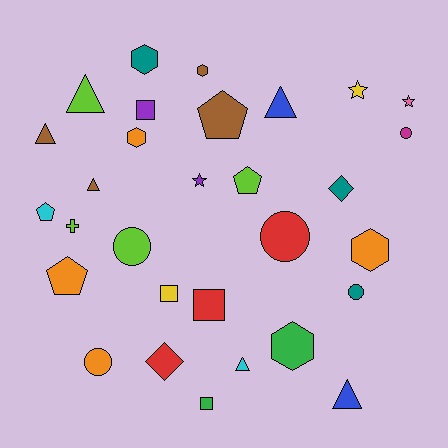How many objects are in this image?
There are 30 objects.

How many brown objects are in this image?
There are 4 brown objects.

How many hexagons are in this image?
There are 5 hexagons.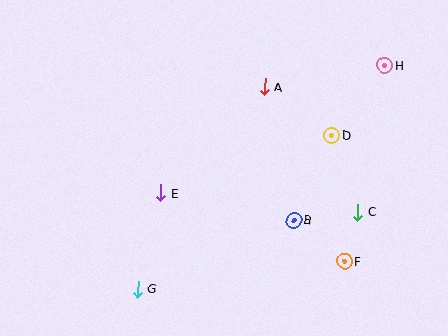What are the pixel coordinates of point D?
Point D is at (332, 135).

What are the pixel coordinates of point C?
Point C is at (357, 212).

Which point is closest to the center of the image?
Point E at (161, 193) is closest to the center.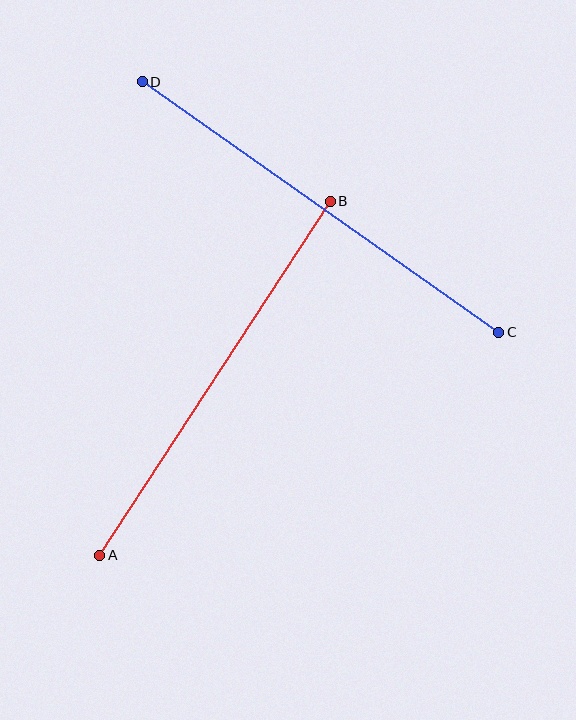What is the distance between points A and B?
The distance is approximately 422 pixels.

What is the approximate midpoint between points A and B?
The midpoint is at approximately (215, 378) pixels.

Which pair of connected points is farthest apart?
Points C and D are farthest apart.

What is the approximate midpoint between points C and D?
The midpoint is at approximately (321, 207) pixels.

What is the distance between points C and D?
The distance is approximately 436 pixels.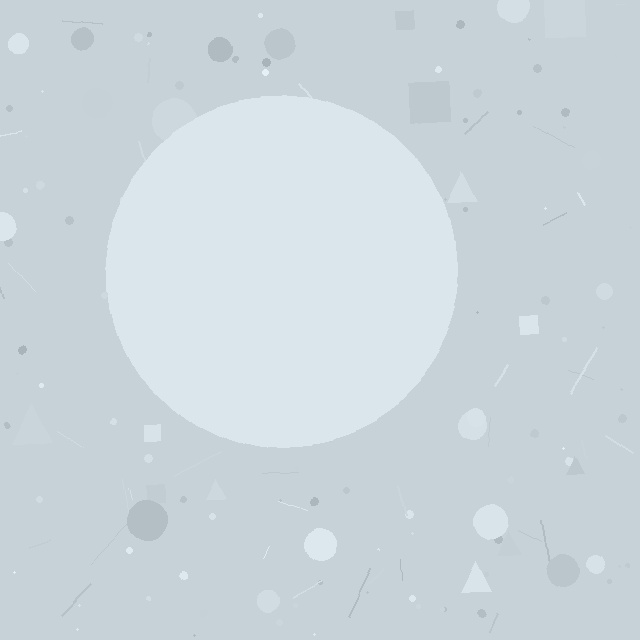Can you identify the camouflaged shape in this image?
The camouflaged shape is a circle.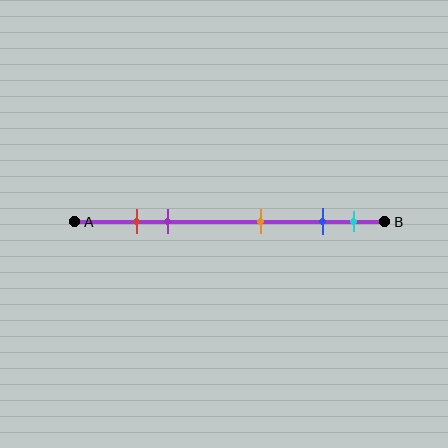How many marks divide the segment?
There are 5 marks dividing the segment.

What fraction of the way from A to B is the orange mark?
The orange mark is approximately 60% (0.6) of the way from A to B.